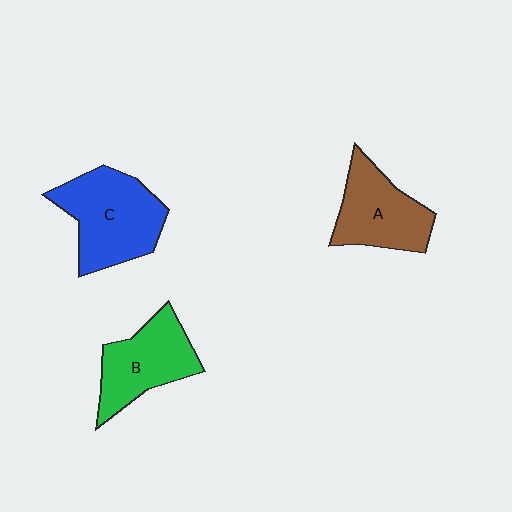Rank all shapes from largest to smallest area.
From largest to smallest: C (blue), B (green), A (brown).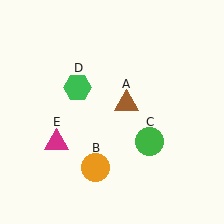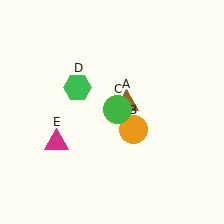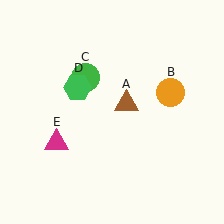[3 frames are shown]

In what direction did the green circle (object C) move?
The green circle (object C) moved up and to the left.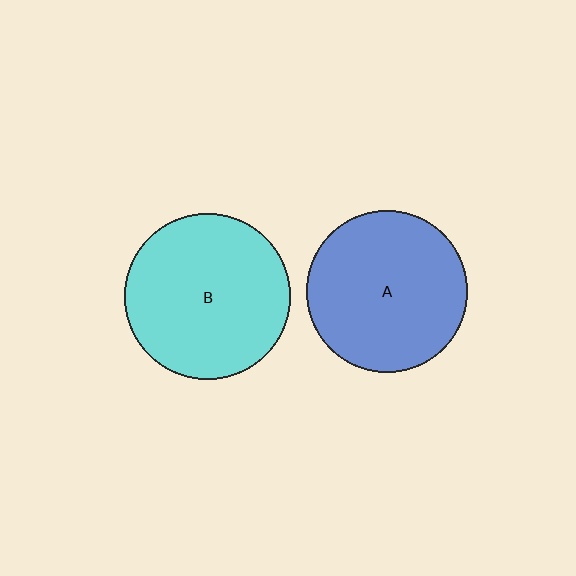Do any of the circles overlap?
No, none of the circles overlap.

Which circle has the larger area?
Circle B (cyan).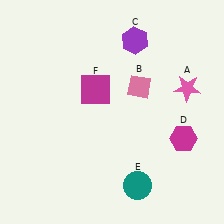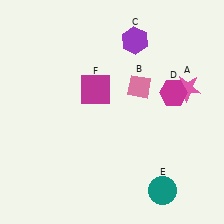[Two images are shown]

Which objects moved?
The objects that moved are: the magenta hexagon (D), the teal circle (E).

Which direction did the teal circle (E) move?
The teal circle (E) moved right.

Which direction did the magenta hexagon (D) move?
The magenta hexagon (D) moved up.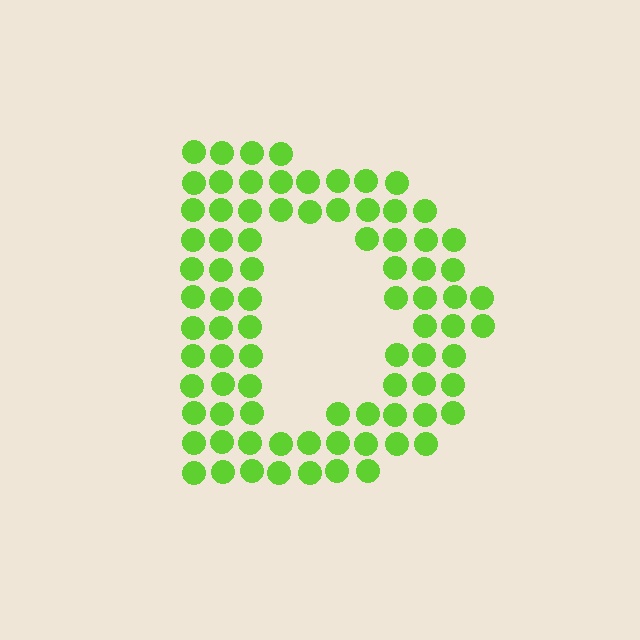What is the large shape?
The large shape is the letter D.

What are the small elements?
The small elements are circles.